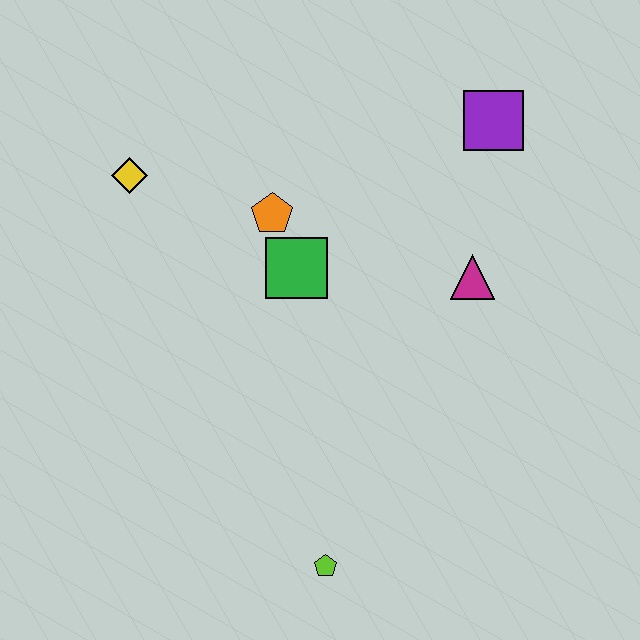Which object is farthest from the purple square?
The lime pentagon is farthest from the purple square.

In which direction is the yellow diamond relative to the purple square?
The yellow diamond is to the left of the purple square.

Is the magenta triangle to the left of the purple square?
Yes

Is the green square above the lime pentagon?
Yes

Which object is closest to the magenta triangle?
The purple square is closest to the magenta triangle.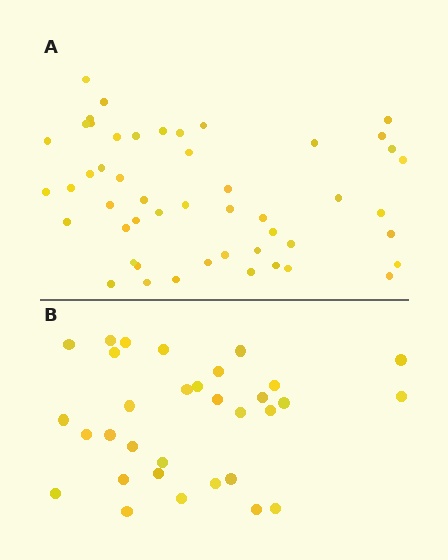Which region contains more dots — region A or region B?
Region A (the top region) has more dots.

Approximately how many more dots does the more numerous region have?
Region A has approximately 20 more dots than region B.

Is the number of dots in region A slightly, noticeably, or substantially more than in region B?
Region A has substantially more. The ratio is roughly 1.6 to 1.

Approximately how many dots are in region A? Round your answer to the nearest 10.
About 50 dots.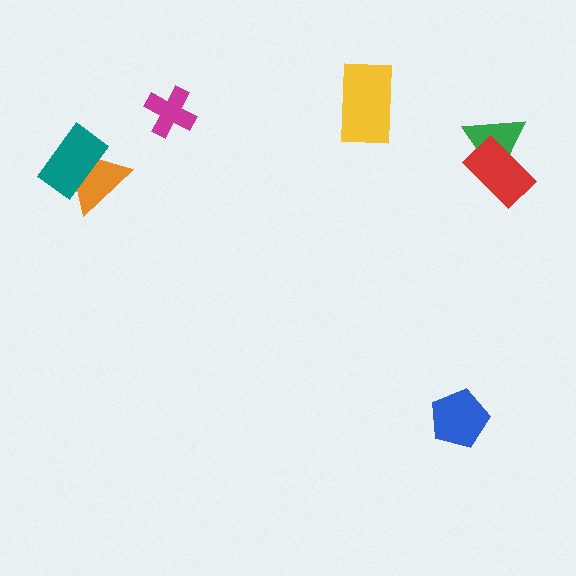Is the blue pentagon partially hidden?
No, no other shape covers it.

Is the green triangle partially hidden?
Yes, it is partially covered by another shape.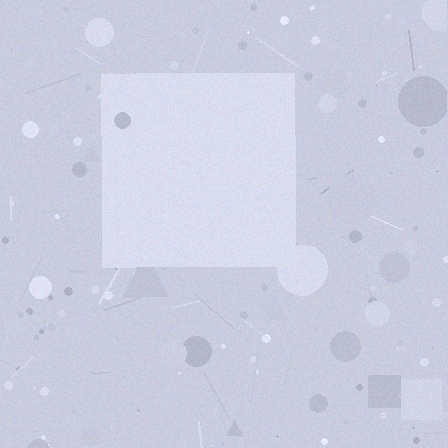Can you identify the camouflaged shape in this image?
The camouflaged shape is a square.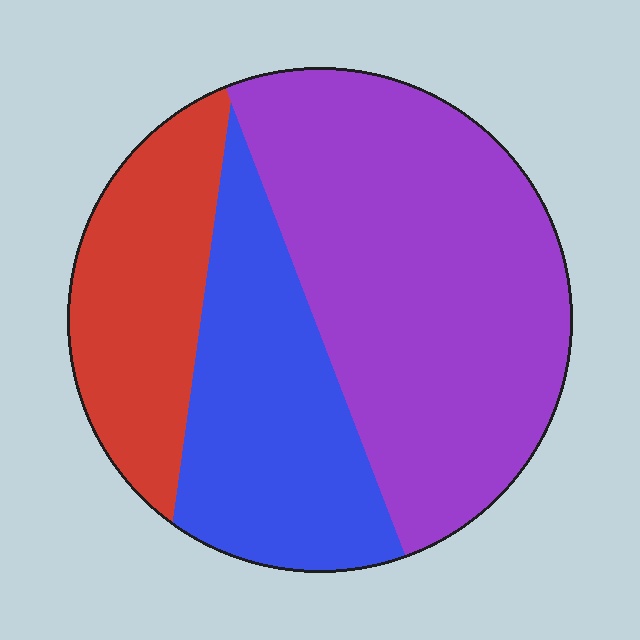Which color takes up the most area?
Purple, at roughly 50%.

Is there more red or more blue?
Blue.